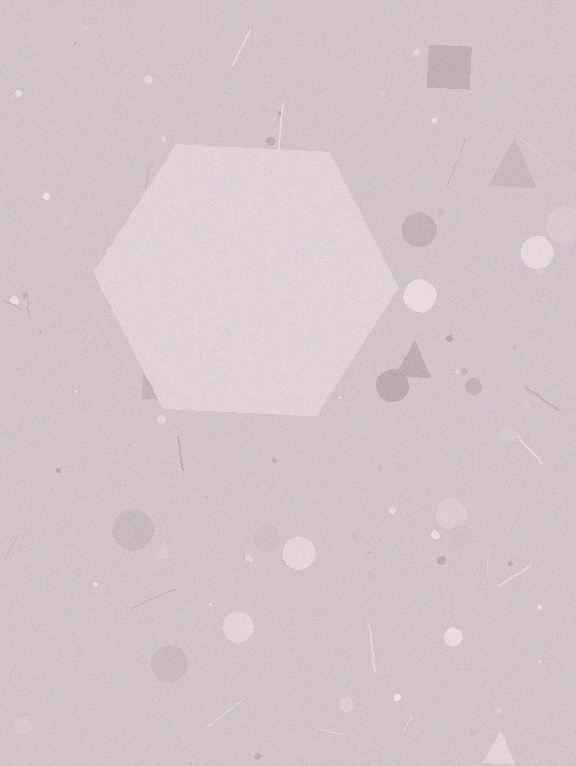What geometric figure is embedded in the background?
A hexagon is embedded in the background.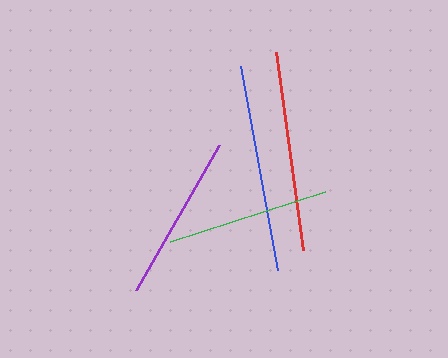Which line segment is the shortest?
The green line is the shortest at approximately 163 pixels.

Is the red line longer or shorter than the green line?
The red line is longer than the green line.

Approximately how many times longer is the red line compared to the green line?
The red line is approximately 1.2 times the length of the green line.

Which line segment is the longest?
The blue line is the longest at approximately 207 pixels.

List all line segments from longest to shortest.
From longest to shortest: blue, red, purple, green.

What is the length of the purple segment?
The purple segment is approximately 167 pixels long.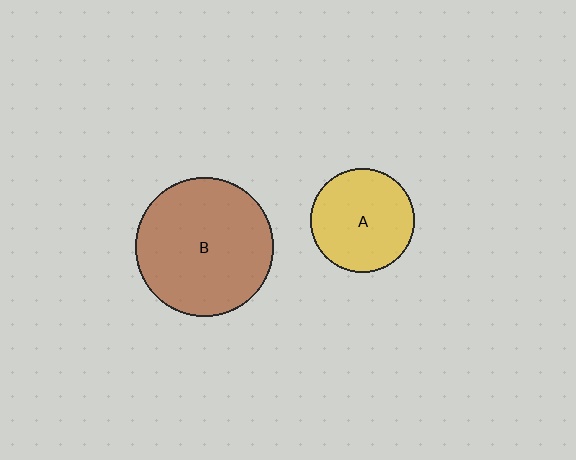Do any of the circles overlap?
No, none of the circles overlap.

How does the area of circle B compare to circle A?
Approximately 1.8 times.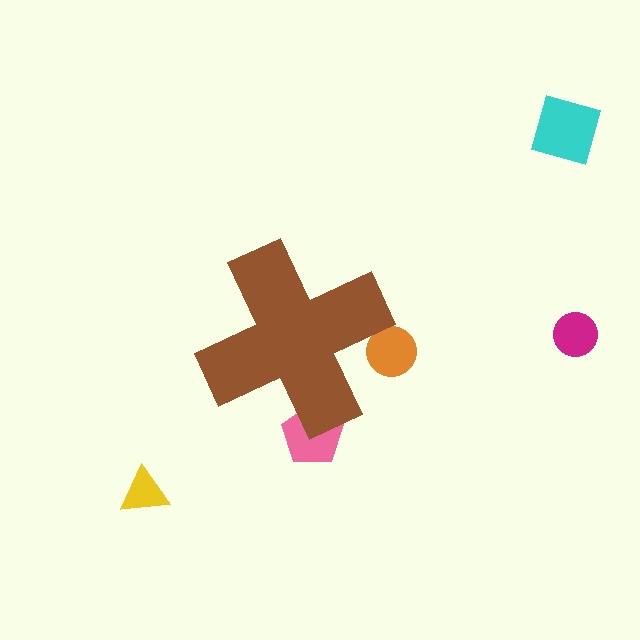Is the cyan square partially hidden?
No, the cyan square is fully visible.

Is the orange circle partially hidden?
Yes, the orange circle is partially hidden behind the brown cross.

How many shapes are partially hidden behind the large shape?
2 shapes are partially hidden.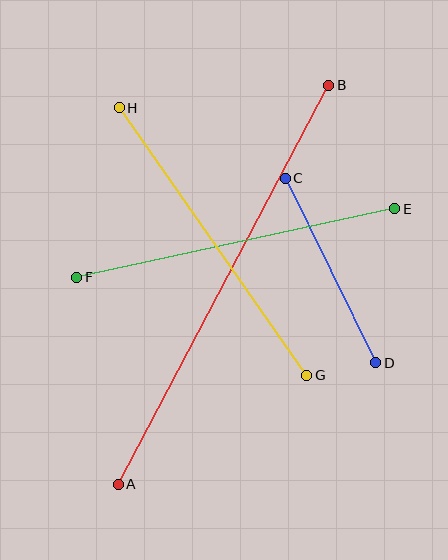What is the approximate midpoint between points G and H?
The midpoint is at approximately (213, 242) pixels.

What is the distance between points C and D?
The distance is approximately 205 pixels.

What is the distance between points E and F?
The distance is approximately 325 pixels.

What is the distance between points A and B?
The distance is approximately 451 pixels.